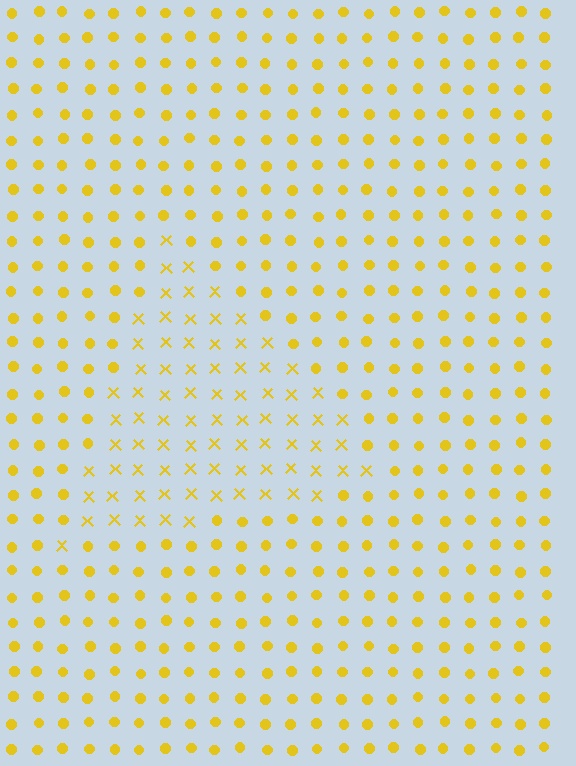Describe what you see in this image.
The image is filled with small yellow elements arranged in a uniform grid. A triangle-shaped region contains X marks, while the surrounding area contains circles. The boundary is defined purely by the change in element shape.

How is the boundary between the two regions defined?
The boundary is defined by a change in element shape: X marks inside vs. circles outside. All elements share the same color and spacing.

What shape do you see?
I see a triangle.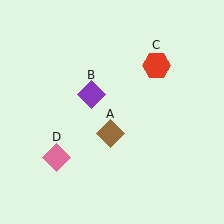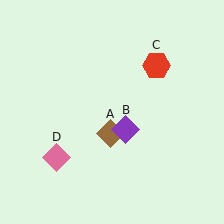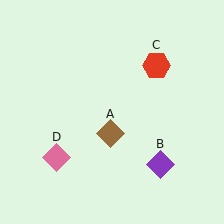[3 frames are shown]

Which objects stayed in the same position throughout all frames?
Brown diamond (object A) and red hexagon (object C) and pink diamond (object D) remained stationary.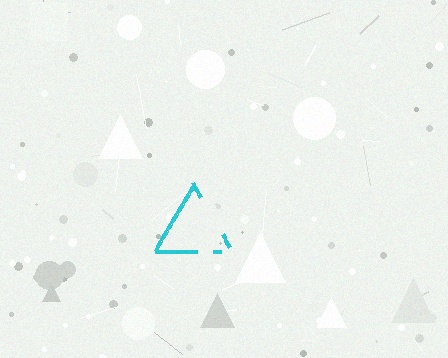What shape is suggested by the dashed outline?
The dashed outline suggests a triangle.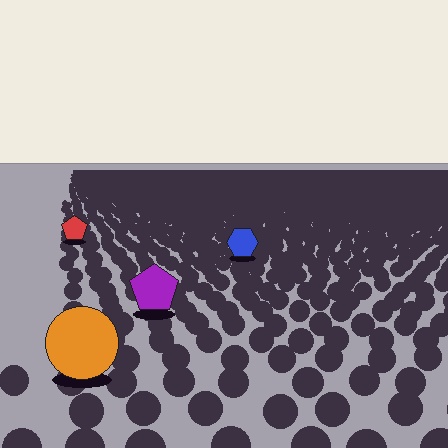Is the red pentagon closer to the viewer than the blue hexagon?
No. The blue hexagon is closer — you can tell from the texture gradient: the ground texture is coarser near it.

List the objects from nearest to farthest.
From nearest to farthest: the orange circle, the purple pentagon, the blue hexagon, the red pentagon.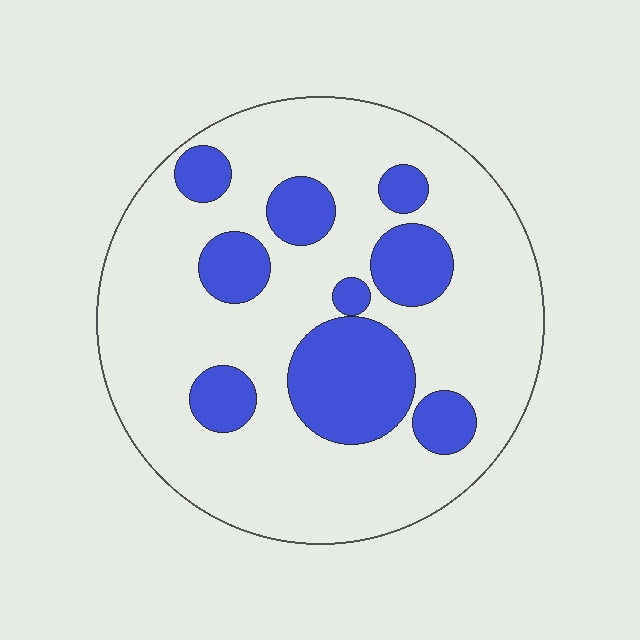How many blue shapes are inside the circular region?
9.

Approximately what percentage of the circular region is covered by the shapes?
Approximately 25%.